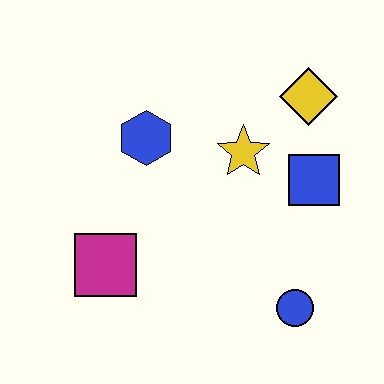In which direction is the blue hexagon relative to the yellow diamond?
The blue hexagon is to the left of the yellow diamond.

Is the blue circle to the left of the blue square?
Yes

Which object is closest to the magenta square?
The blue hexagon is closest to the magenta square.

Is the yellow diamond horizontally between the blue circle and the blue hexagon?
No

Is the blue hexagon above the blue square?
Yes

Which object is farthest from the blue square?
The magenta square is farthest from the blue square.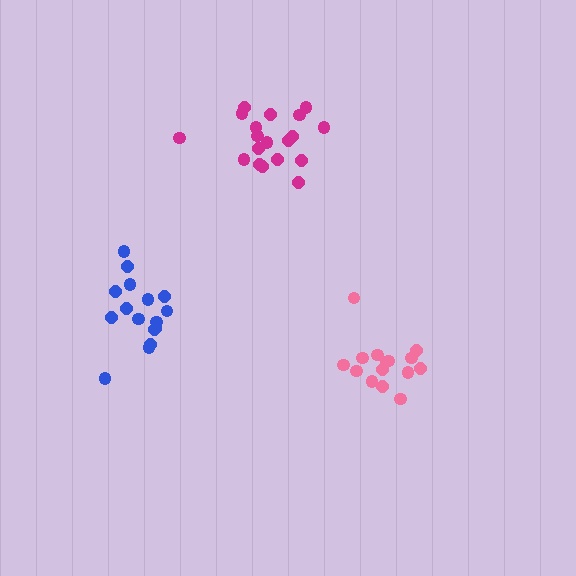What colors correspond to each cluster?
The clusters are colored: pink, magenta, blue.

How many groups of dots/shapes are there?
There are 3 groups.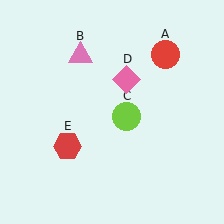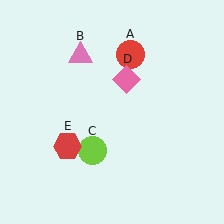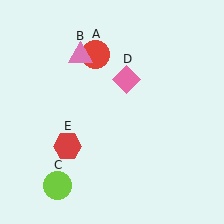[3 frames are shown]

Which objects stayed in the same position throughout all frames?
Pink triangle (object B) and pink diamond (object D) and red hexagon (object E) remained stationary.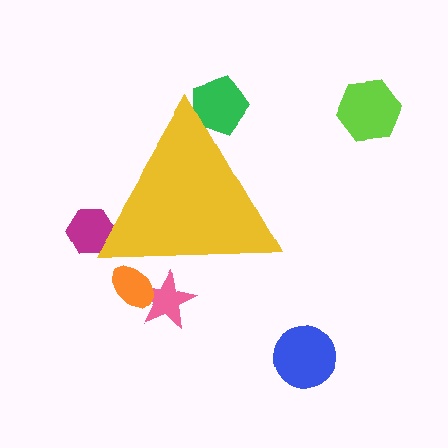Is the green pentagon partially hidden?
Yes, the green pentagon is partially hidden behind the yellow triangle.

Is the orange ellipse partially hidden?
Yes, the orange ellipse is partially hidden behind the yellow triangle.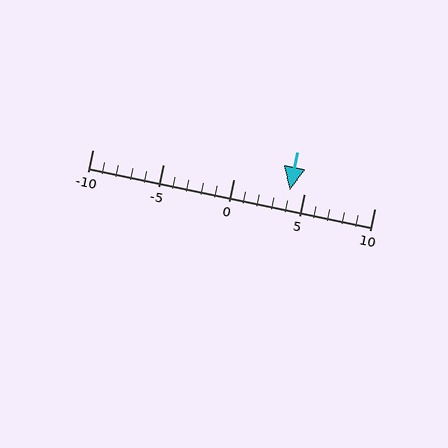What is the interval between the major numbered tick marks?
The major tick marks are spaced 5 units apart.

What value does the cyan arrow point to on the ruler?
The cyan arrow points to approximately 4.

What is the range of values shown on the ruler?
The ruler shows values from -10 to 10.